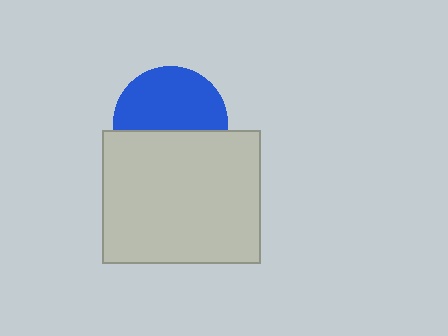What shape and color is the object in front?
The object in front is a light gray rectangle.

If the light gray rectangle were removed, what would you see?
You would see the complete blue circle.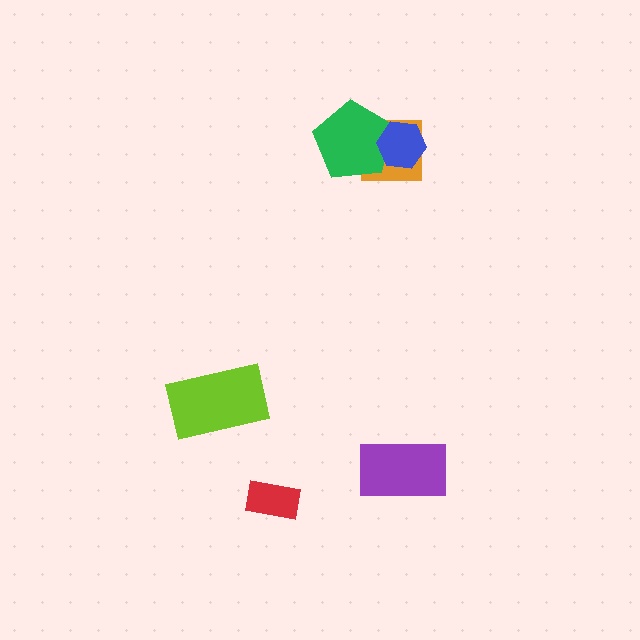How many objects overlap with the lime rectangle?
0 objects overlap with the lime rectangle.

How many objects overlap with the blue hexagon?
2 objects overlap with the blue hexagon.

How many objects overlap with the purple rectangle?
0 objects overlap with the purple rectangle.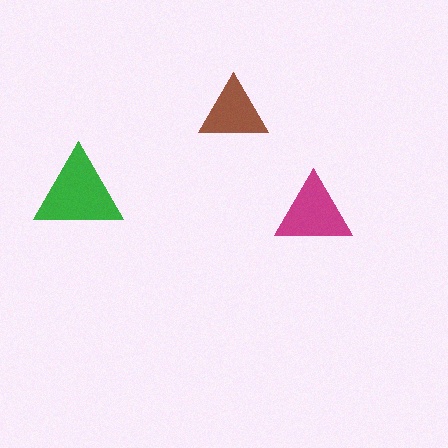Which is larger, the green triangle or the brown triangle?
The green one.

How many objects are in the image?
There are 3 objects in the image.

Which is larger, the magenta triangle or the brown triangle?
The magenta one.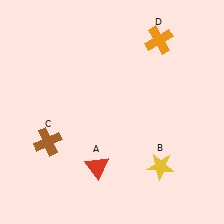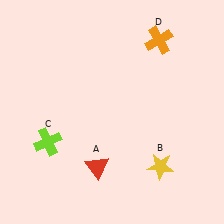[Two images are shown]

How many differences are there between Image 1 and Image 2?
There is 1 difference between the two images.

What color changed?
The cross (C) changed from brown in Image 1 to lime in Image 2.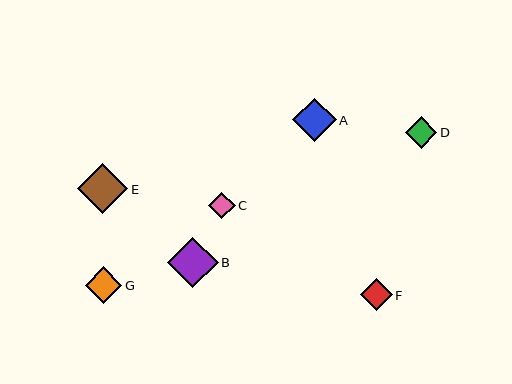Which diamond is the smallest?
Diamond C is the smallest with a size of approximately 27 pixels.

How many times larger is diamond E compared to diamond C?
Diamond E is approximately 1.9 times the size of diamond C.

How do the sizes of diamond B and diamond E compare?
Diamond B and diamond E are approximately the same size.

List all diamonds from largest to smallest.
From largest to smallest: B, E, A, G, F, D, C.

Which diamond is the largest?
Diamond B is the largest with a size of approximately 51 pixels.